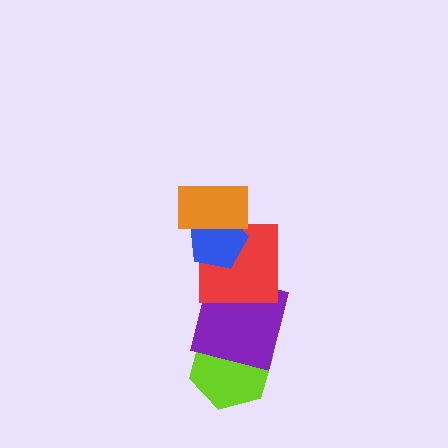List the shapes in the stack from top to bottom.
From top to bottom: the orange rectangle, the blue pentagon, the red square, the purple square, the lime hexagon.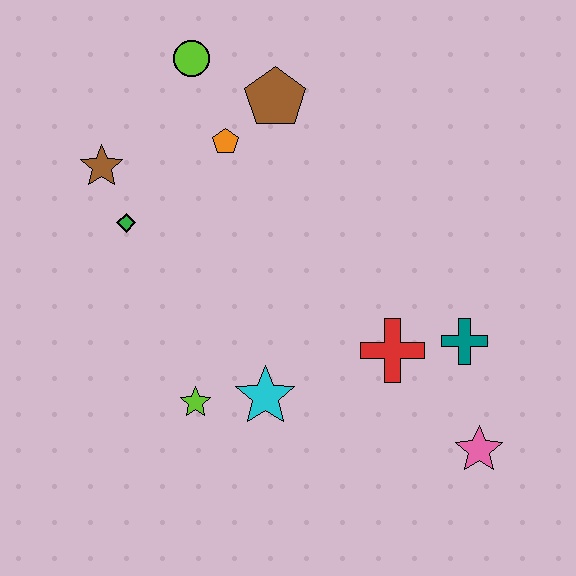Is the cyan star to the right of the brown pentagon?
No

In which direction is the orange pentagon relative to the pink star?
The orange pentagon is above the pink star.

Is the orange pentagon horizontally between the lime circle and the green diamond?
No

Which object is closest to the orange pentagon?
The brown pentagon is closest to the orange pentagon.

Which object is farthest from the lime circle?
The pink star is farthest from the lime circle.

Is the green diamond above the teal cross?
Yes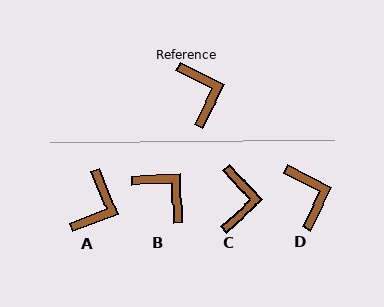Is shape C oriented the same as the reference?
No, it is off by about 21 degrees.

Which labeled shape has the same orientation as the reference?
D.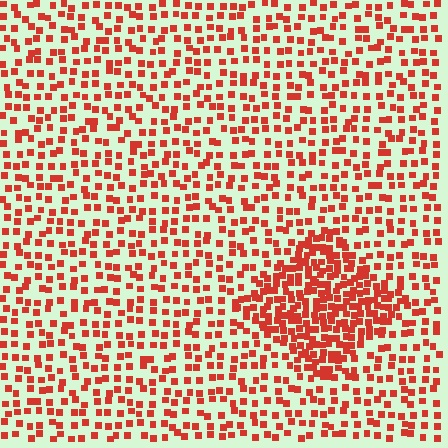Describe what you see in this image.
The image contains small red elements arranged at two different densities. A diamond-shaped region is visible where the elements are more densely packed than the surrounding area.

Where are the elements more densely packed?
The elements are more densely packed inside the diamond boundary.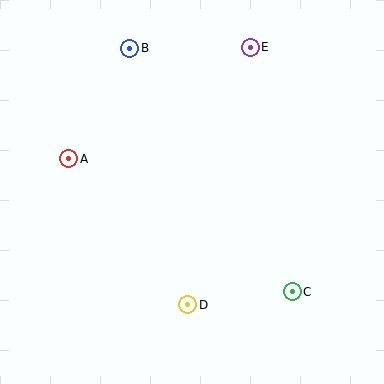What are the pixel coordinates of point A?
Point A is at (69, 159).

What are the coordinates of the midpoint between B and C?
The midpoint between B and C is at (211, 170).